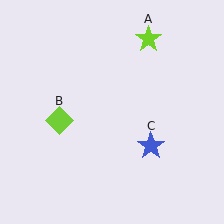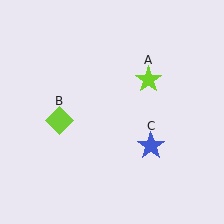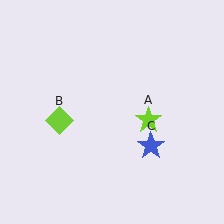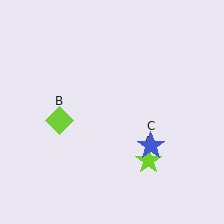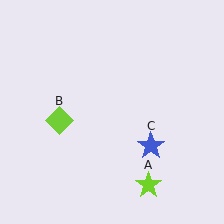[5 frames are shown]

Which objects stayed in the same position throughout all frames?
Lime diamond (object B) and blue star (object C) remained stationary.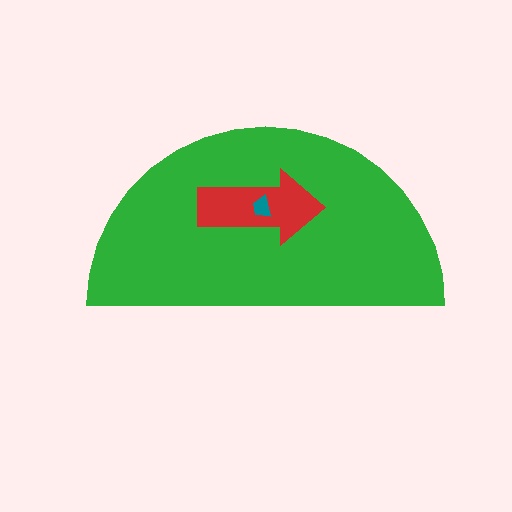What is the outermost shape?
The green semicircle.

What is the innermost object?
The teal trapezoid.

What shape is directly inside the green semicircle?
The red arrow.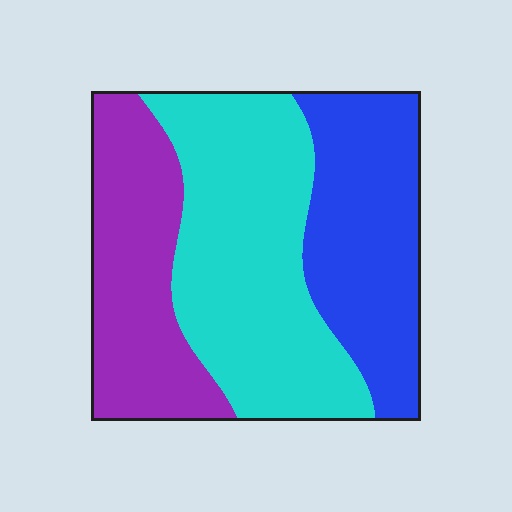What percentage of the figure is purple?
Purple covers around 30% of the figure.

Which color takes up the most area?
Cyan, at roughly 40%.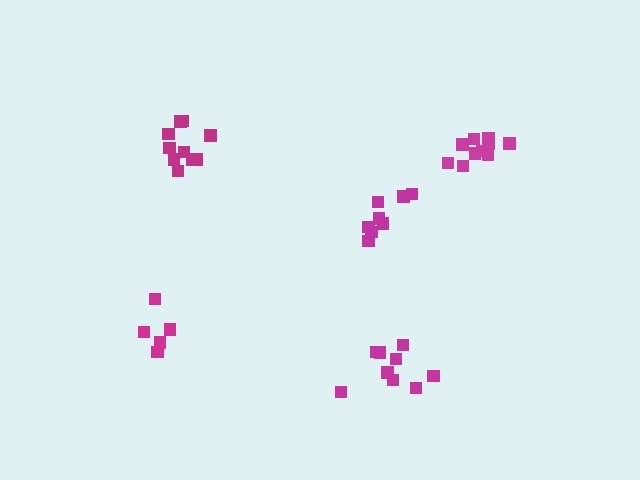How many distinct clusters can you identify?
There are 5 distinct clusters.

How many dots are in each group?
Group 1: 8 dots, Group 2: 10 dots, Group 3: 5 dots, Group 4: 10 dots, Group 5: 9 dots (42 total).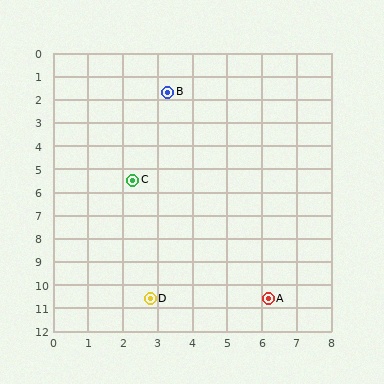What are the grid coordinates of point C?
Point C is at approximately (2.3, 5.5).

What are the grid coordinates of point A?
Point A is at approximately (6.2, 10.6).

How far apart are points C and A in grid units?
Points C and A are about 6.4 grid units apart.